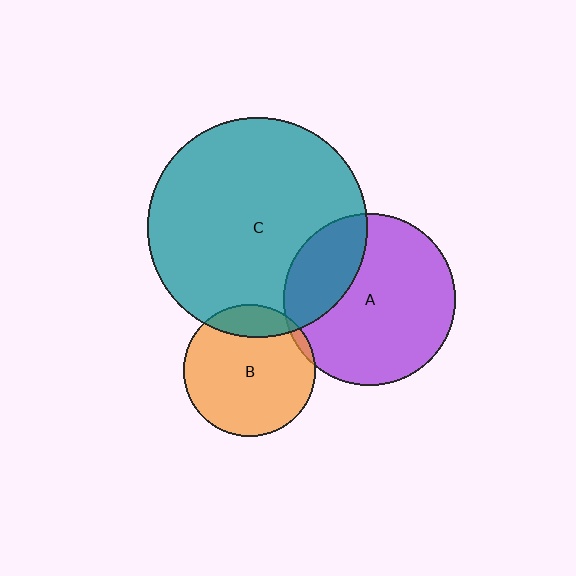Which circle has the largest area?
Circle C (teal).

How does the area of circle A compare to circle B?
Approximately 1.7 times.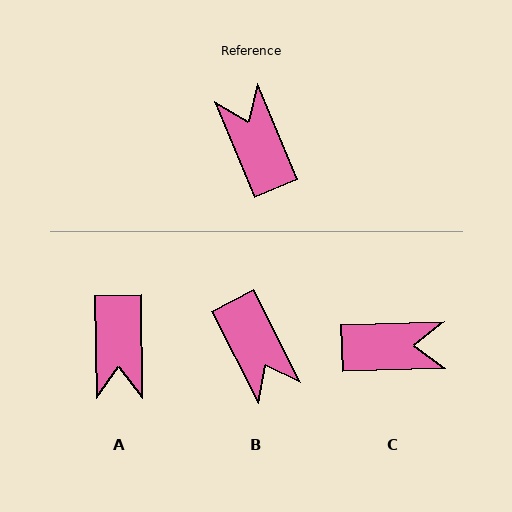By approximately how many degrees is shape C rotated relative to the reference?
Approximately 111 degrees clockwise.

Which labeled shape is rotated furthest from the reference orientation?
B, about 175 degrees away.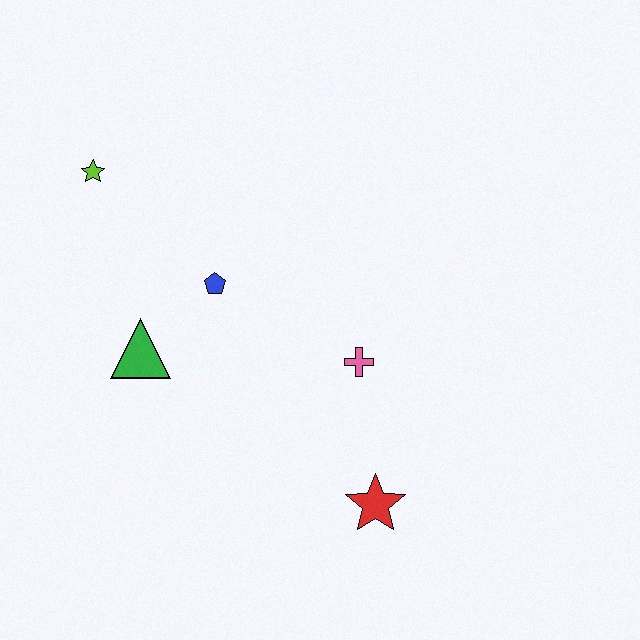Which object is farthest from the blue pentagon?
The red star is farthest from the blue pentagon.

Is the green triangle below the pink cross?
No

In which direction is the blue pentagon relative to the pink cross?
The blue pentagon is to the left of the pink cross.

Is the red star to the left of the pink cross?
No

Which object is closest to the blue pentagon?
The green triangle is closest to the blue pentagon.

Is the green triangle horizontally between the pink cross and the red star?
No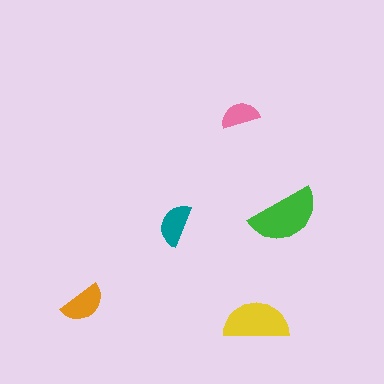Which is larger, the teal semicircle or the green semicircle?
The green one.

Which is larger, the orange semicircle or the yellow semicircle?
The yellow one.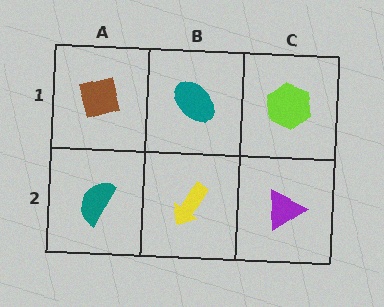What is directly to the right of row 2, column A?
A yellow arrow.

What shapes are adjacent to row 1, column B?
A yellow arrow (row 2, column B), a brown square (row 1, column A), a lime hexagon (row 1, column C).